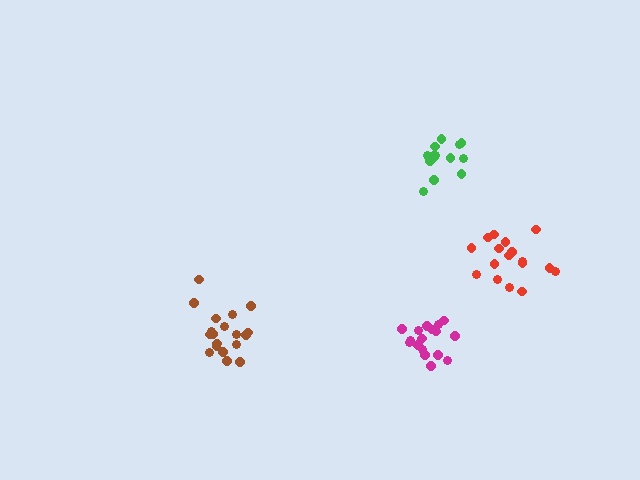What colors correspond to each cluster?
The clusters are colored: magenta, red, brown, green.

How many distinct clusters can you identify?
There are 4 distinct clusters.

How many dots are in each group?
Group 1: 17 dots, Group 2: 17 dots, Group 3: 19 dots, Group 4: 15 dots (68 total).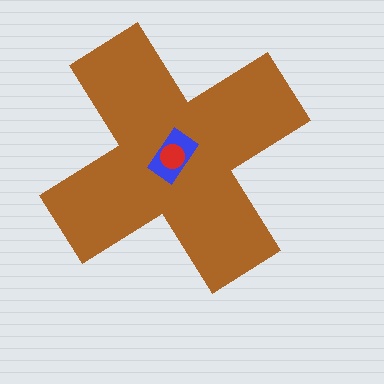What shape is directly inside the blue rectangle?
The red circle.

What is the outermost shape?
The brown cross.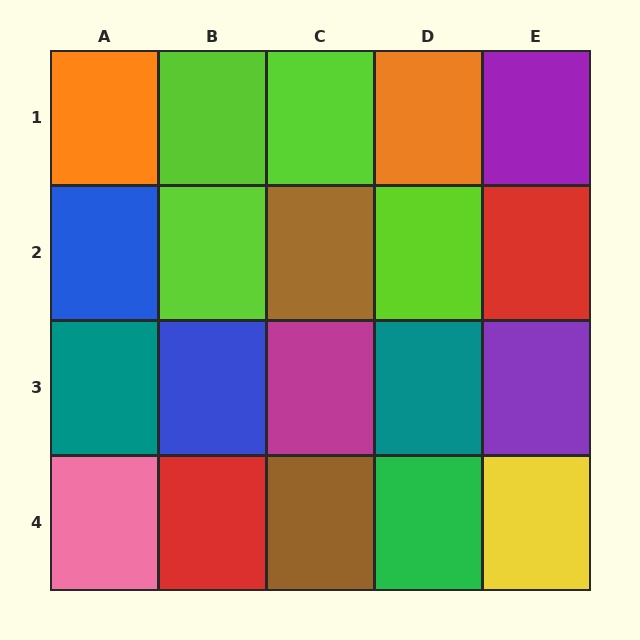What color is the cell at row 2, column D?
Lime.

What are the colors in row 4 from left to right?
Pink, red, brown, green, yellow.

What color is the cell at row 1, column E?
Purple.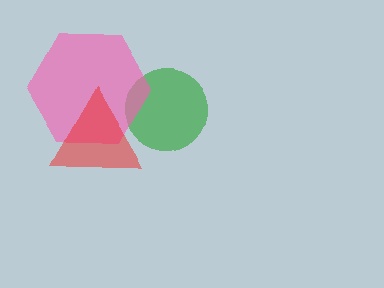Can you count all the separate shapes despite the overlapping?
Yes, there are 3 separate shapes.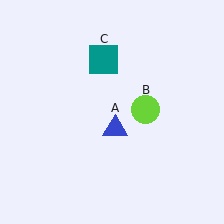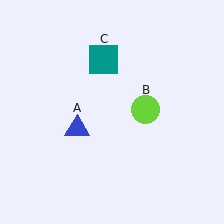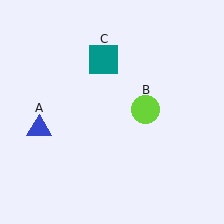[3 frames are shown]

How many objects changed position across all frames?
1 object changed position: blue triangle (object A).